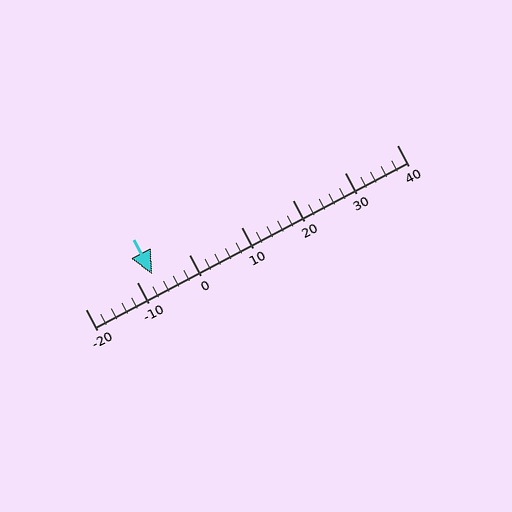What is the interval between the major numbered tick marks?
The major tick marks are spaced 10 units apart.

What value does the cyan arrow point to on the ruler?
The cyan arrow points to approximately -7.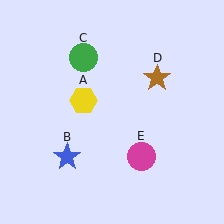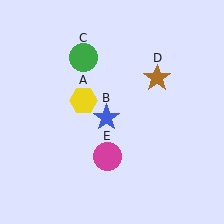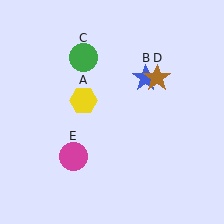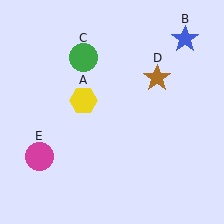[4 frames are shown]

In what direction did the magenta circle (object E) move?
The magenta circle (object E) moved left.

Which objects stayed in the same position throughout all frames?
Yellow hexagon (object A) and green circle (object C) and brown star (object D) remained stationary.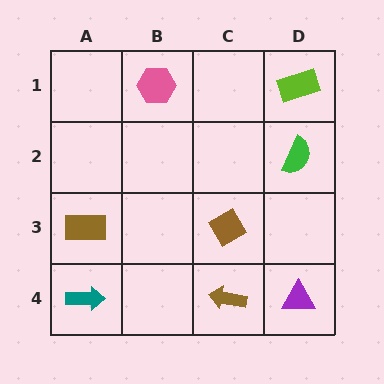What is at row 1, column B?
A pink hexagon.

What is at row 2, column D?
A green semicircle.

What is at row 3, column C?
A brown diamond.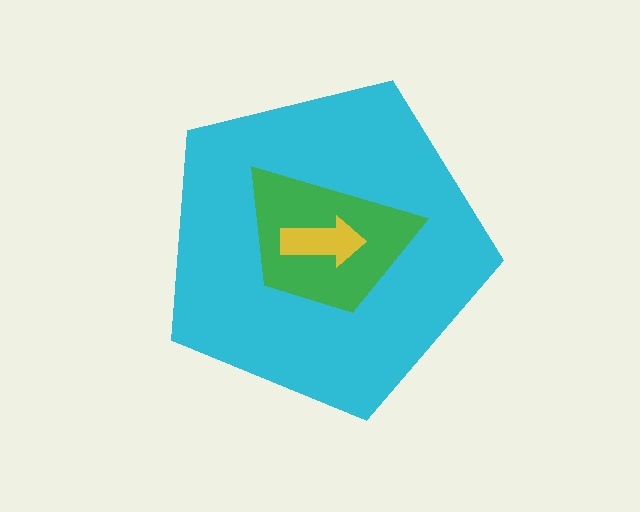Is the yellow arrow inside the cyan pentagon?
Yes.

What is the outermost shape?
The cyan pentagon.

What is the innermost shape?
The yellow arrow.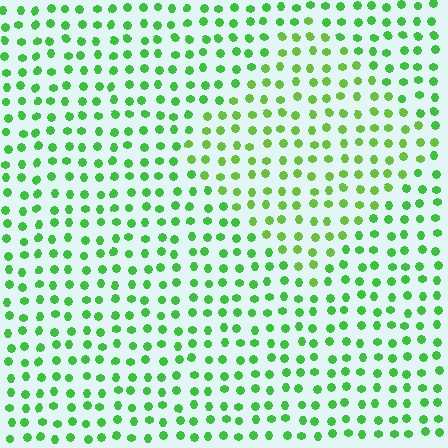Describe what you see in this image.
The image is filled with small green elements in a uniform arrangement. A diamond-shaped region is visible where the elements are tinted to a slightly different hue, forming a subtle color boundary.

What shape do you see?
I see a diamond.